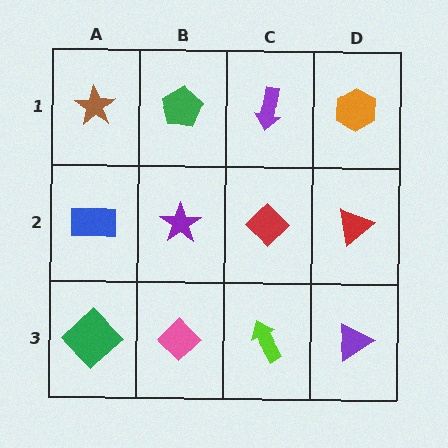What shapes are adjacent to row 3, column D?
A red triangle (row 2, column D), a lime arrow (row 3, column C).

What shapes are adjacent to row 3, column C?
A red diamond (row 2, column C), a pink diamond (row 3, column B), a purple triangle (row 3, column D).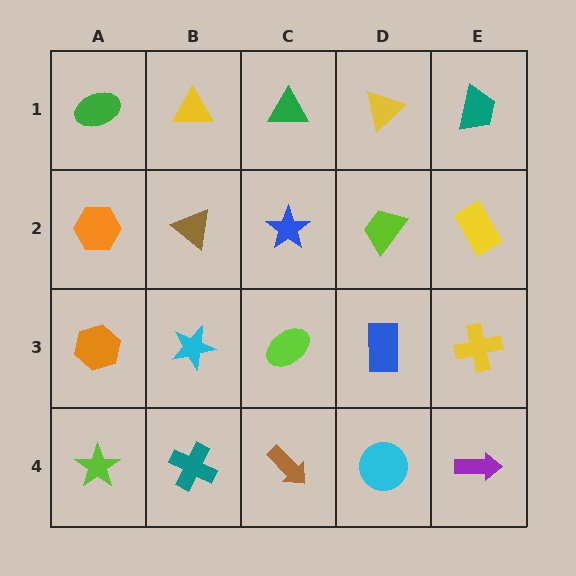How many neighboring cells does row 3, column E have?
3.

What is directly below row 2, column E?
A yellow cross.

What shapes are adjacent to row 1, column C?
A blue star (row 2, column C), a yellow triangle (row 1, column B), a yellow triangle (row 1, column D).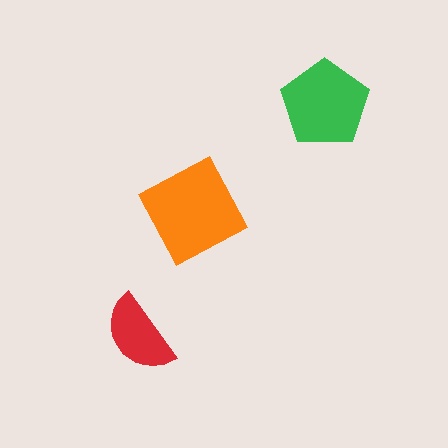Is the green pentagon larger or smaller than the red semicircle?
Larger.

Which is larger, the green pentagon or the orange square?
The orange square.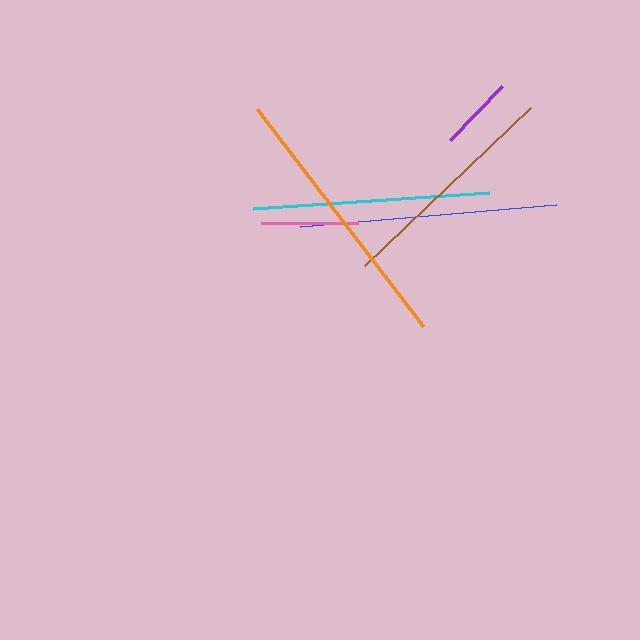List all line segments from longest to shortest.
From longest to shortest: orange, blue, cyan, brown, pink, purple.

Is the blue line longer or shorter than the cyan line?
The blue line is longer than the cyan line.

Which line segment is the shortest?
The purple line is the shortest at approximately 75 pixels.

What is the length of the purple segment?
The purple segment is approximately 75 pixels long.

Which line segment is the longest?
The orange line is the longest at approximately 273 pixels.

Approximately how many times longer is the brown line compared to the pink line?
The brown line is approximately 2.4 times the length of the pink line.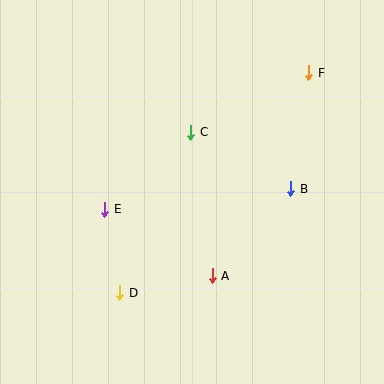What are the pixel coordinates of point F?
Point F is at (309, 73).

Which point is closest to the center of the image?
Point C at (191, 132) is closest to the center.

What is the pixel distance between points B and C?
The distance between B and C is 115 pixels.